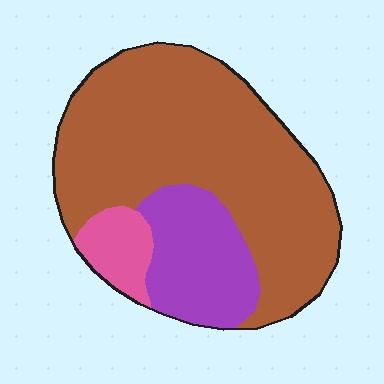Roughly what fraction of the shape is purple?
Purple takes up about one fifth (1/5) of the shape.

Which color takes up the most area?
Brown, at roughly 70%.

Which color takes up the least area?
Pink, at roughly 10%.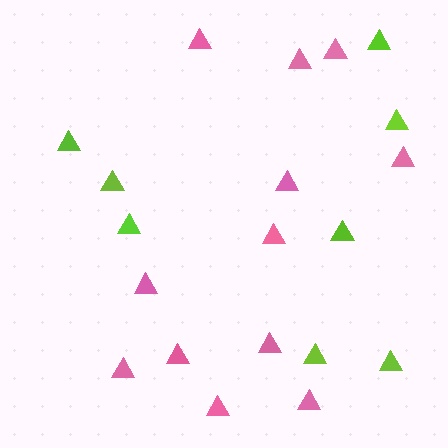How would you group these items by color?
There are 2 groups: one group of pink triangles (12) and one group of lime triangles (8).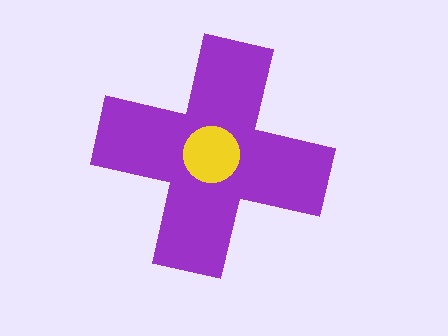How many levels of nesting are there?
2.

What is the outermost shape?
The purple cross.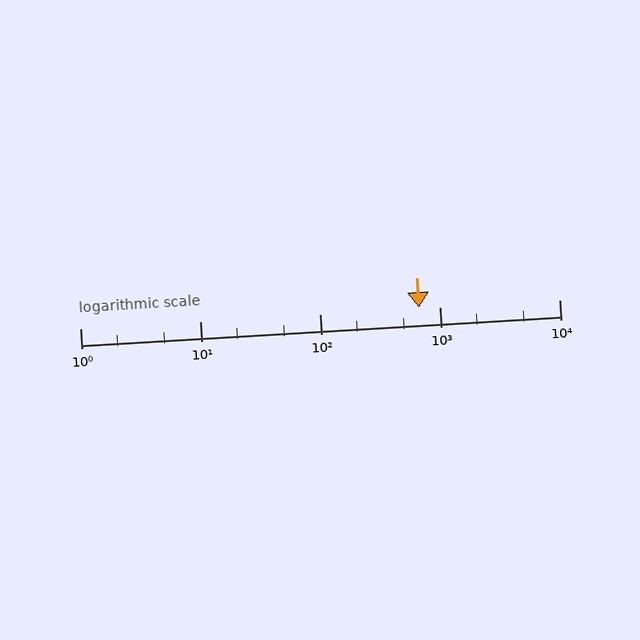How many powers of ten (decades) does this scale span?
The scale spans 4 decades, from 1 to 10000.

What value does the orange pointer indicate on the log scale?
The pointer indicates approximately 680.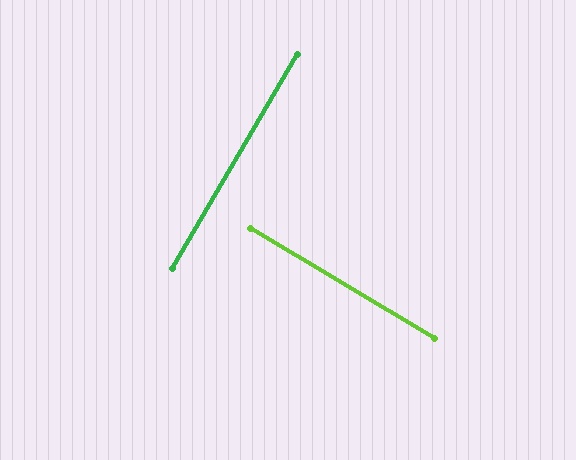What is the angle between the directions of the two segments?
Approximately 90 degrees.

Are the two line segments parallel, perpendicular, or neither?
Perpendicular — they meet at approximately 90°.